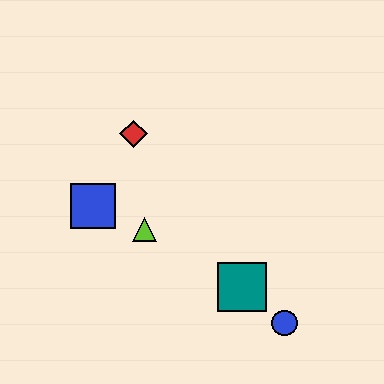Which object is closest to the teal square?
The blue circle is closest to the teal square.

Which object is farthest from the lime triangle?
The blue circle is farthest from the lime triangle.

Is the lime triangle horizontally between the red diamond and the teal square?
Yes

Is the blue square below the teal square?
No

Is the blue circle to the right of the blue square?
Yes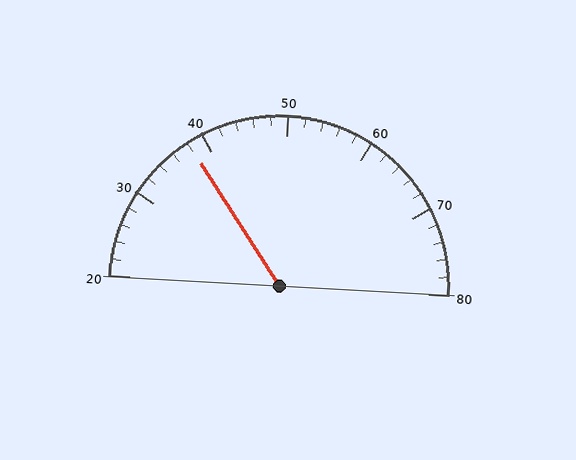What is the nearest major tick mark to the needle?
The nearest major tick mark is 40.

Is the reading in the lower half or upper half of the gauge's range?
The reading is in the lower half of the range (20 to 80).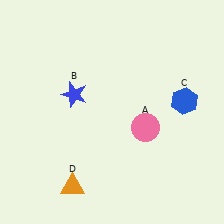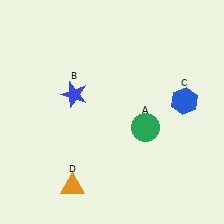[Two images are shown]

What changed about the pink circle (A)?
In Image 1, A is pink. In Image 2, it changed to green.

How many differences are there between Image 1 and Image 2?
There is 1 difference between the two images.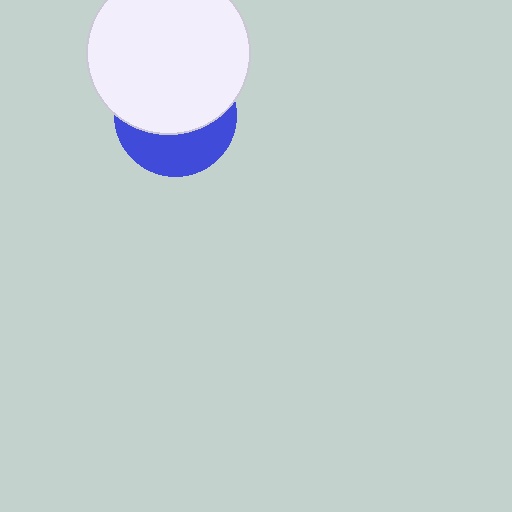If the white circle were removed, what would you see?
You would see the complete blue circle.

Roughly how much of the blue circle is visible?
A small part of it is visible (roughly 39%).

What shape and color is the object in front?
The object in front is a white circle.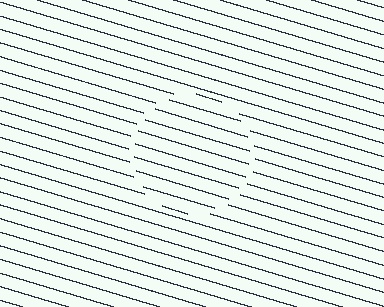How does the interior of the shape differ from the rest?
The interior of the shape contains the same grating, shifted by half a period — the contour is defined by the phase discontinuity where line-ends from the inner and outer gratings abut.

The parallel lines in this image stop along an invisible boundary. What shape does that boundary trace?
An illusory circle. The interior of the shape contains the same grating, shifted by half a period — the contour is defined by the phase discontinuity where line-ends from the inner and outer gratings abut.